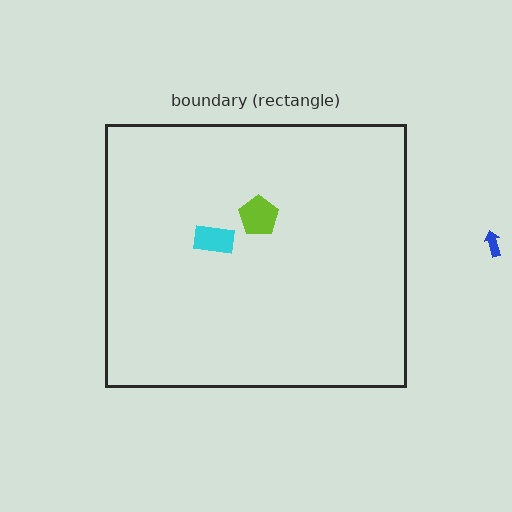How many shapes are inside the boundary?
2 inside, 1 outside.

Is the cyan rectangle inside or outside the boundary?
Inside.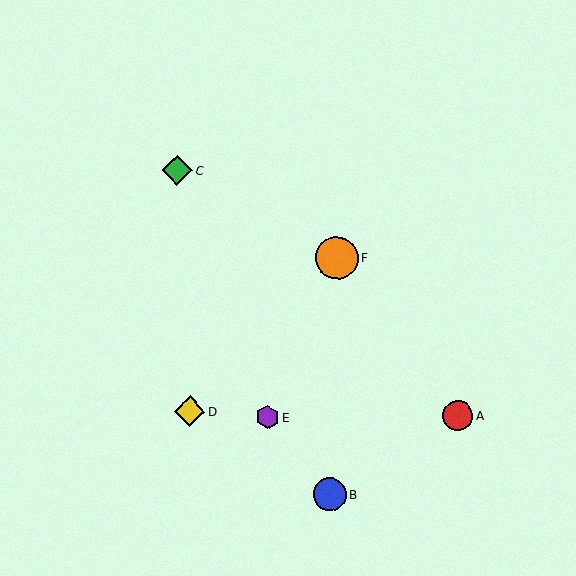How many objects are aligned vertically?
2 objects (B, F) are aligned vertically.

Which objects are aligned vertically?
Objects B, F are aligned vertically.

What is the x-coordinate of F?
Object F is at x≈337.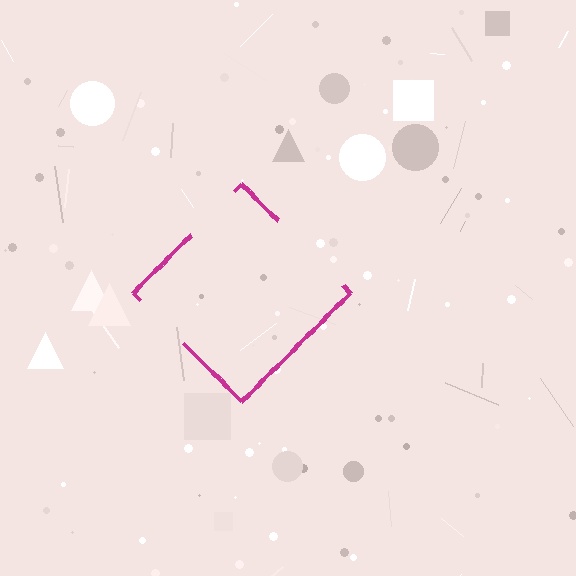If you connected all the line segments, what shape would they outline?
They would outline a diamond.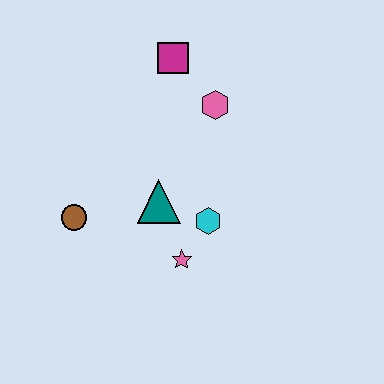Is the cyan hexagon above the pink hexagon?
No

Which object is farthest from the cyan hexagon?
The magenta square is farthest from the cyan hexagon.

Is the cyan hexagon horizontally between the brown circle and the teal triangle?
No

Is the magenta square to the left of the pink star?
Yes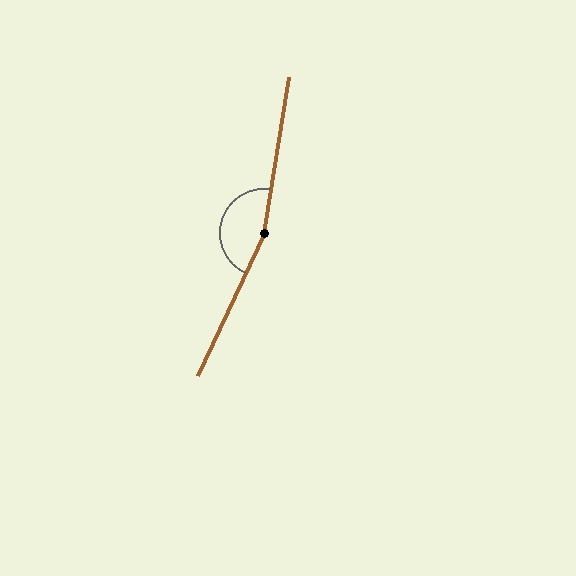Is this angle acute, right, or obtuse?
It is obtuse.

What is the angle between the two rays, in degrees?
Approximately 164 degrees.